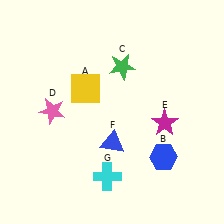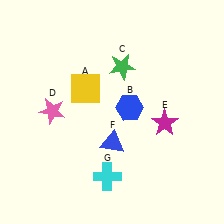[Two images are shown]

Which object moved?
The blue hexagon (B) moved up.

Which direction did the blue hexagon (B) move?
The blue hexagon (B) moved up.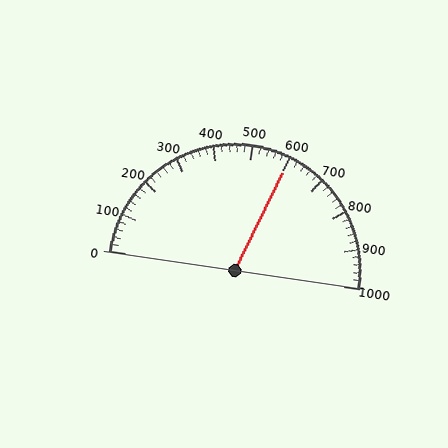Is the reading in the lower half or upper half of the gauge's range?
The reading is in the upper half of the range (0 to 1000).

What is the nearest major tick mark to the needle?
The nearest major tick mark is 600.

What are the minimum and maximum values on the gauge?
The gauge ranges from 0 to 1000.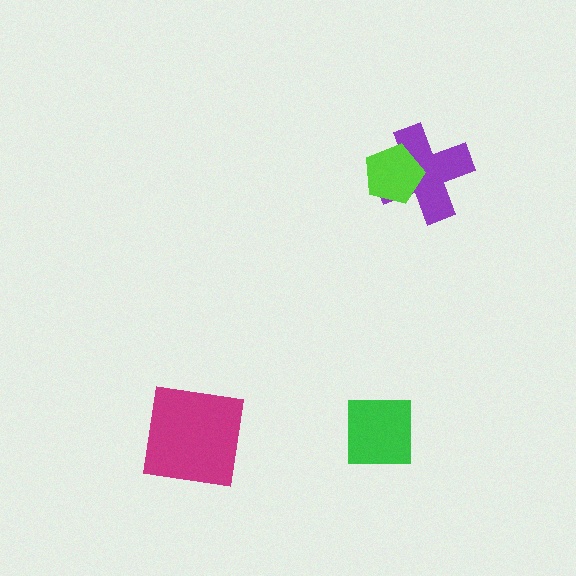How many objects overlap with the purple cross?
1 object overlaps with the purple cross.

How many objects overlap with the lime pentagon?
1 object overlaps with the lime pentagon.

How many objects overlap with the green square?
0 objects overlap with the green square.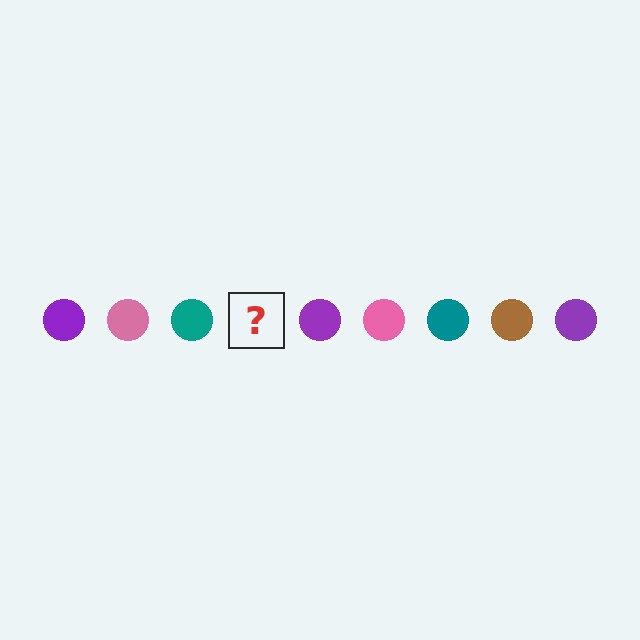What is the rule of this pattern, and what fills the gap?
The rule is that the pattern cycles through purple, pink, teal, brown circles. The gap should be filled with a brown circle.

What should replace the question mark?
The question mark should be replaced with a brown circle.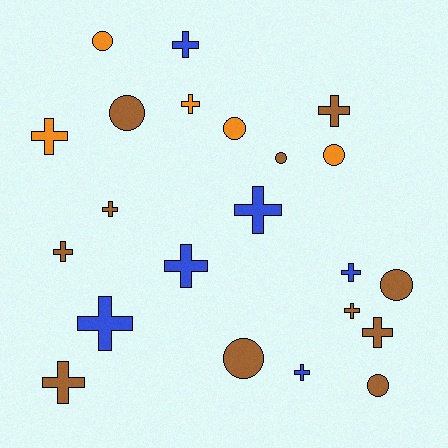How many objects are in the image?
There are 22 objects.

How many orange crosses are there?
There are 2 orange crosses.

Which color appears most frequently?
Brown, with 11 objects.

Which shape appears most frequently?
Cross, with 14 objects.